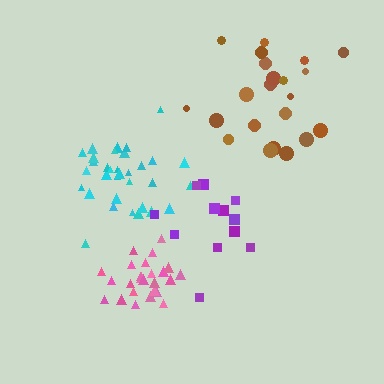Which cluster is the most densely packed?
Pink.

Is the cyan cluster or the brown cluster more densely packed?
Cyan.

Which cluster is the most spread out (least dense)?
Brown.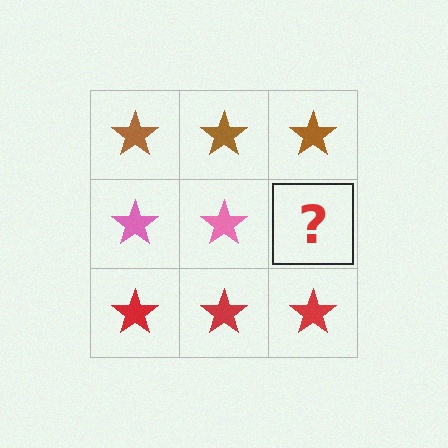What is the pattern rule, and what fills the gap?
The rule is that each row has a consistent color. The gap should be filled with a pink star.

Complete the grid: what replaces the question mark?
The question mark should be replaced with a pink star.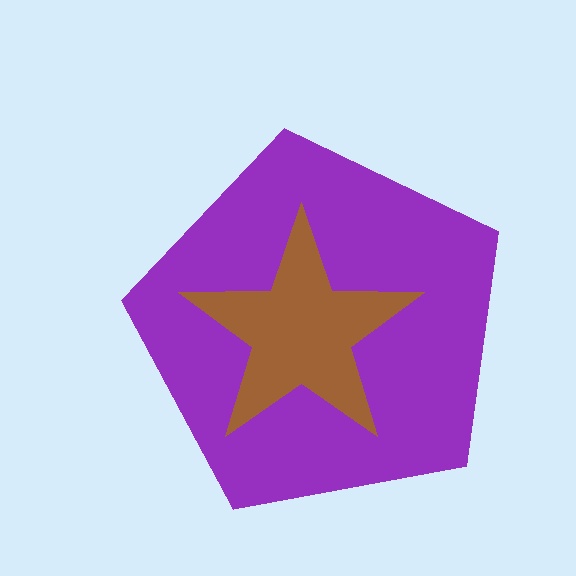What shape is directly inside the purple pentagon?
The brown star.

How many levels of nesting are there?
2.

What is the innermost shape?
The brown star.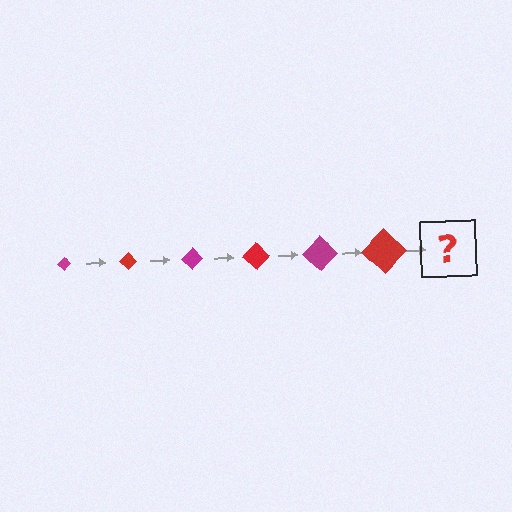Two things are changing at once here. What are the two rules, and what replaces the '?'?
The two rules are that the diamond grows larger each step and the color cycles through magenta and red. The '?' should be a magenta diamond, larger than the previous one.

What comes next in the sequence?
The next element should be a magenta diamond, larger than the previous one.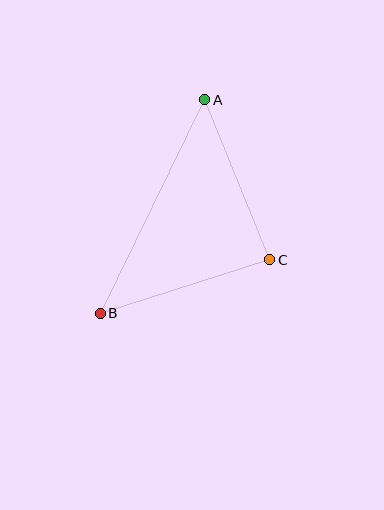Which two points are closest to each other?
Points A and C are closest to each other.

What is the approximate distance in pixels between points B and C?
The distance between B and C is approximately 178 pixels.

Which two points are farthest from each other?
Points A and B are farthest from each other.